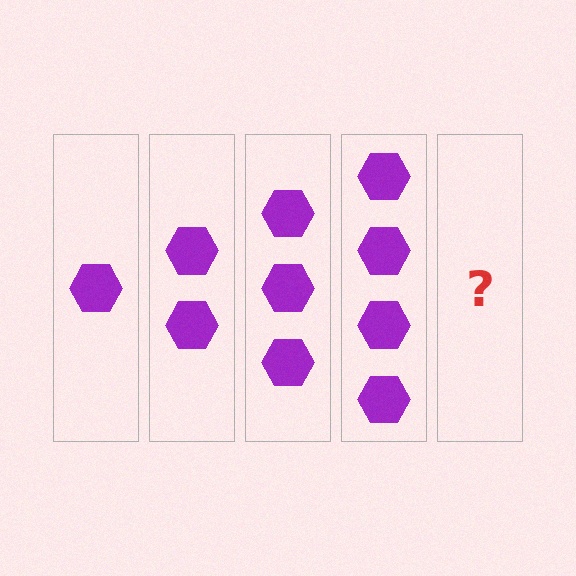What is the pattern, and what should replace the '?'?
The pattern is that each step adds one more hexagon. The '?' should be 5 hexagons.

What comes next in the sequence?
The next element should be 5 hexagons.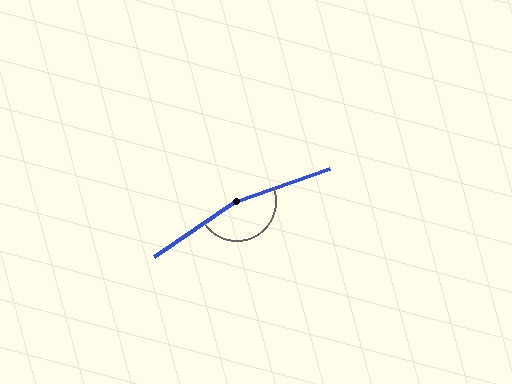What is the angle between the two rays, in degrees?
Approximately 165 degrees.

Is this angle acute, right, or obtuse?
It is obtuse.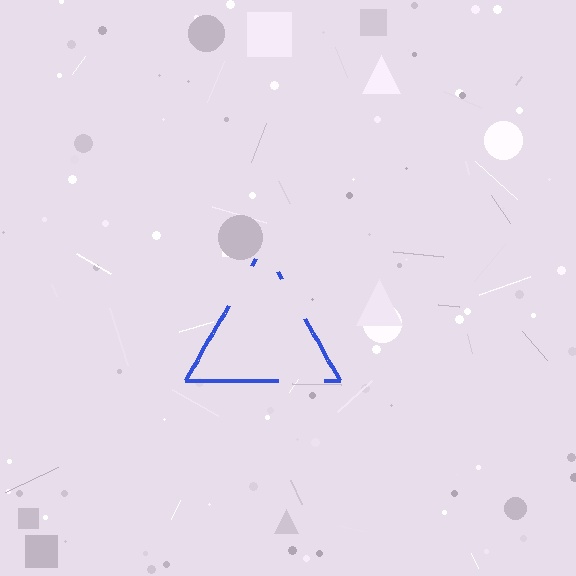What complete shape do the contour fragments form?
The contour fragments form a triangle.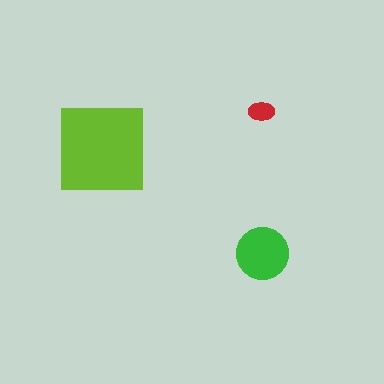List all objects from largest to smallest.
The lime square, the green circle, the red ellipse.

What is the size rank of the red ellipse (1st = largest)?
3rd.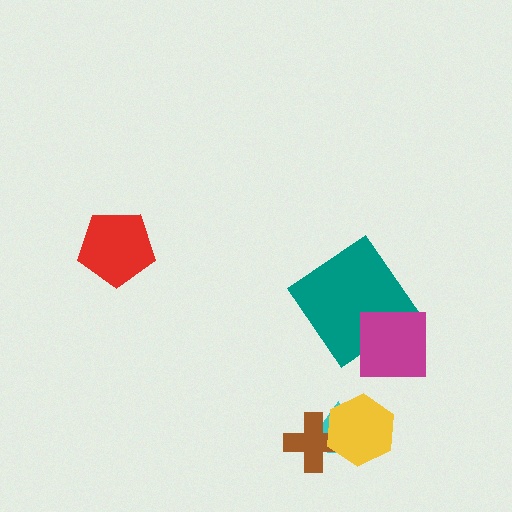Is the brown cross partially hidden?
Yes, it is partially covered by another shape.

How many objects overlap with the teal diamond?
1 object overlaps with the teal diamond.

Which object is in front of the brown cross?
The yellow hexagon is in front of the brown cross.